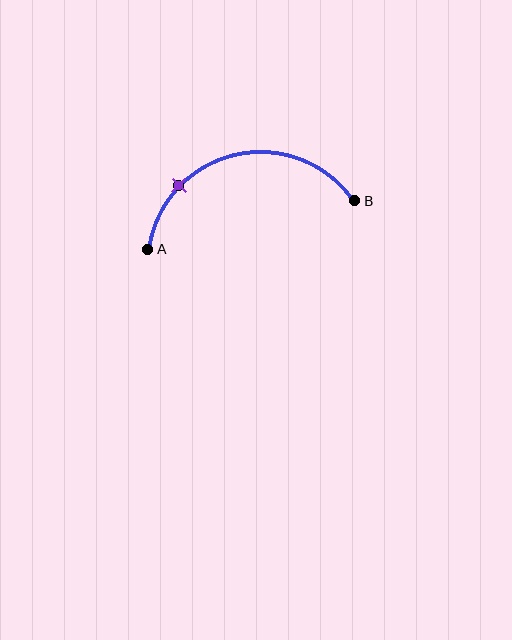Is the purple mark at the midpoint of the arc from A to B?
No. The purple mark lies on the arc but is closer to endpoint A. The arc midpoint would be at the point on the curve equidistant along the arc from both A and B.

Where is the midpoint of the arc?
The arc midpoint is the point on the curve farthest from the straight line joining A and B. It sits above that line.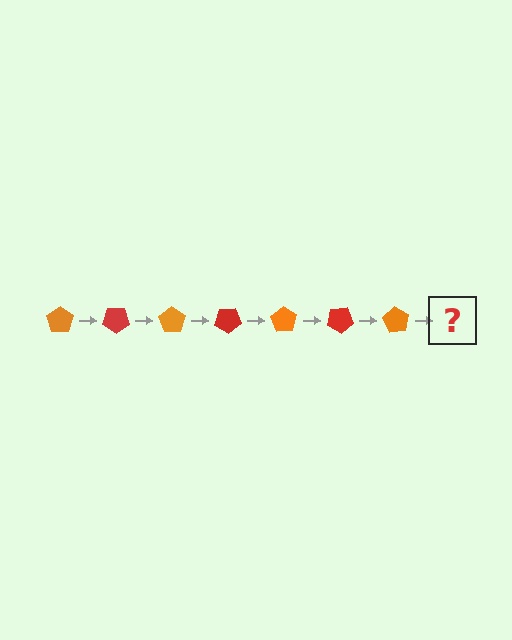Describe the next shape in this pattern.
It should be a red pentagon, rotated 245 degrees from the start.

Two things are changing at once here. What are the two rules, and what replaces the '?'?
The two rules are that it rotates 35 degrees each step and the color cycles through orange and red. The '?' should be a red pentagon, rotated 245 degrees from the start.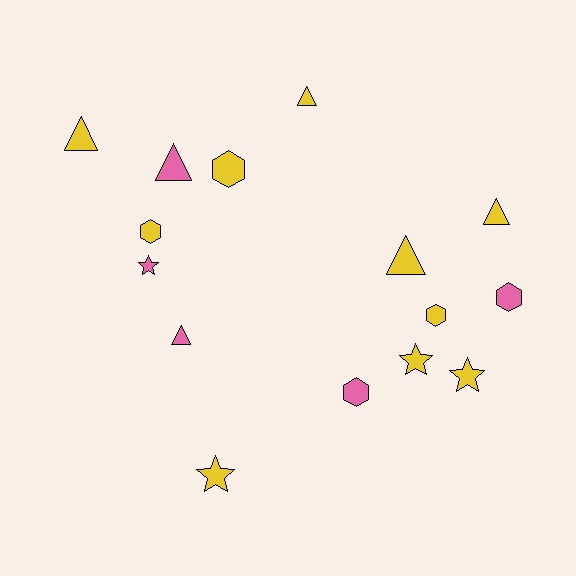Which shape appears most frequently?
Triangle, with 6 objects.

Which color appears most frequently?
Yellow, with 10 objects.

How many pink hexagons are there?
There are 2 pink hexagons.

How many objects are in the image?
There are 15 objects.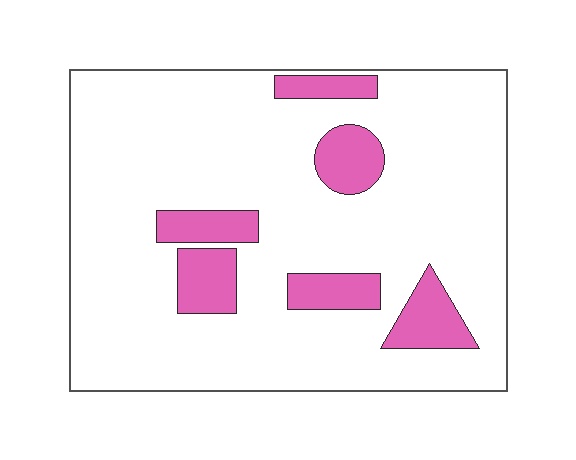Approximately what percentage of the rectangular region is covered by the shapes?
Approximately 15%.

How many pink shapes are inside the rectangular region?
6.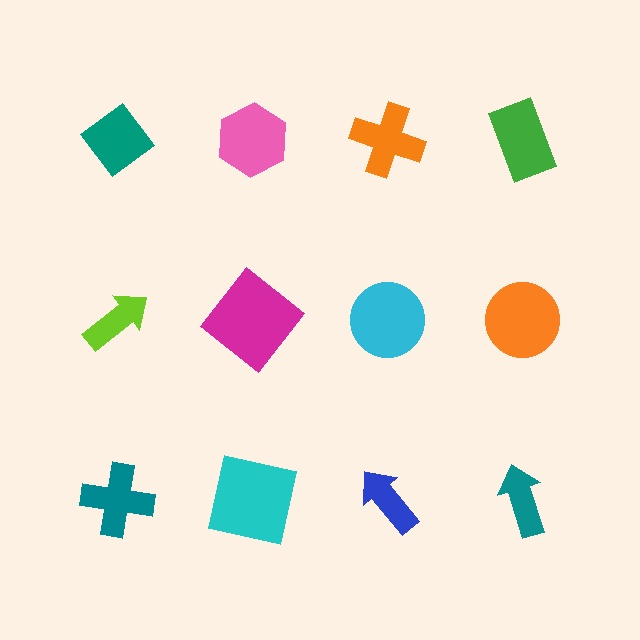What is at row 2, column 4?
An orange circle.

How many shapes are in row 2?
4 shapes.